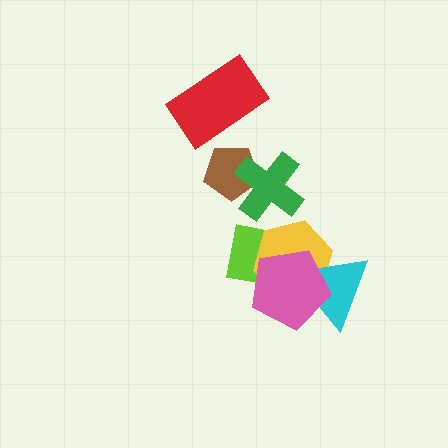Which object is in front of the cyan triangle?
The pink pentagon is in front of the cyan triangle.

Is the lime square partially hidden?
Yes, it is partially covered by another shape.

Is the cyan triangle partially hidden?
Yes, it is partially covered by another shape.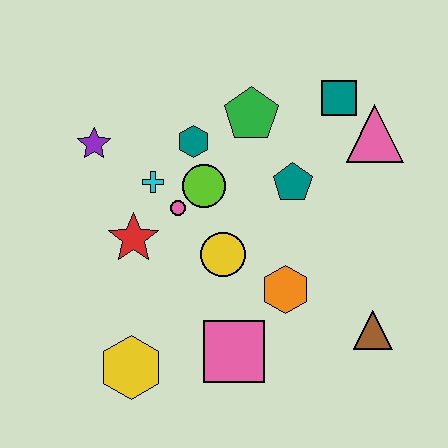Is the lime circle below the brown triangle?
No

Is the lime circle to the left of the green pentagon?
Yes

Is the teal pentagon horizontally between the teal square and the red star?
Yes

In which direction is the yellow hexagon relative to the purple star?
The yellow hexagon is below the purple star.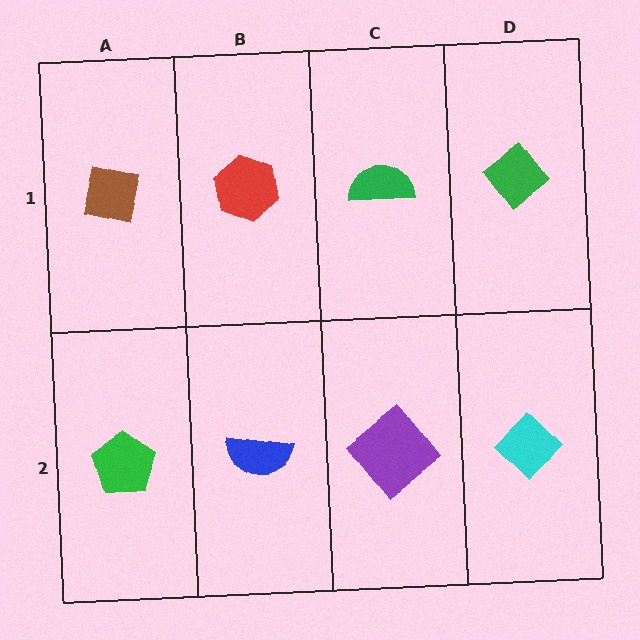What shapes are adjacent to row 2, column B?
A red hexagon (row 1, column B), a green pentagon (row 2, column A), a purple diamond (row 2, column C).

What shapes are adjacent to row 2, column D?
A green diamond (row 1, column D), a purple diamond (row 2, column C).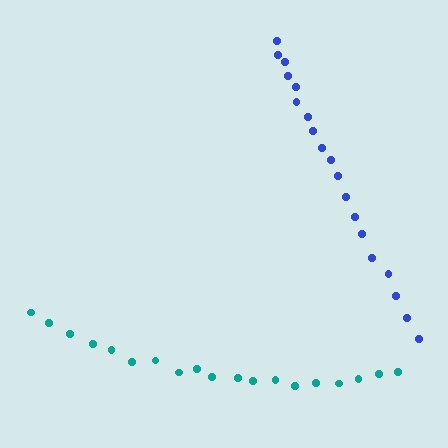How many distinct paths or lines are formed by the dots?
There are 2 distinct paths.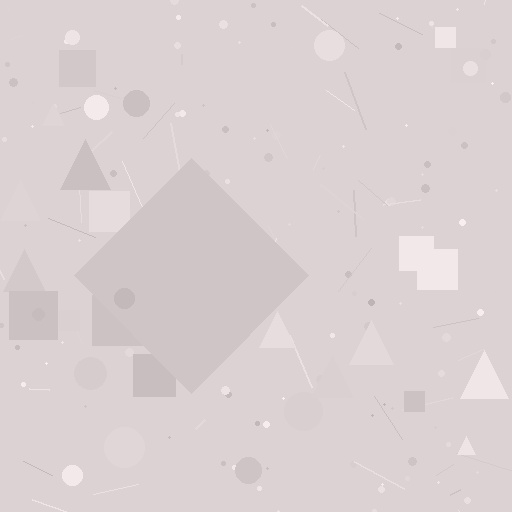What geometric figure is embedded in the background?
A diamond is embedded in the background.